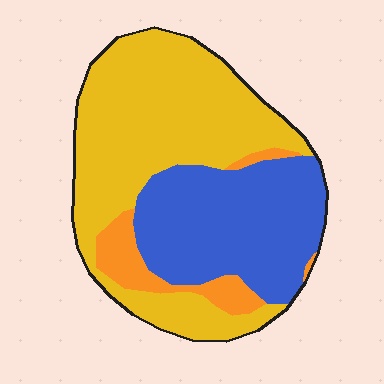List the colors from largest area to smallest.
From largest to smallest: yellow, blue, orange.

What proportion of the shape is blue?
Blue takes up about three eighths (3/8) of the shape.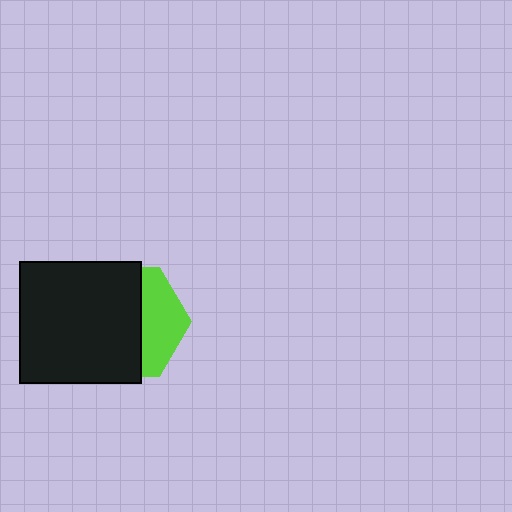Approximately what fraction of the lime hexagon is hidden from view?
Roughly 64% of the lime hexagon is hidden behind the black rectangle.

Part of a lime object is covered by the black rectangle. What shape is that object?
It is a hexagon.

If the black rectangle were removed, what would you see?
You would see the complete lime hexagon.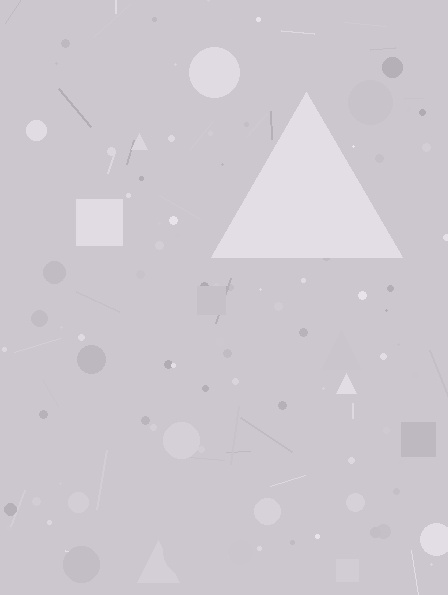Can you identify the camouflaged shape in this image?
The camouflaged shape is a triangle.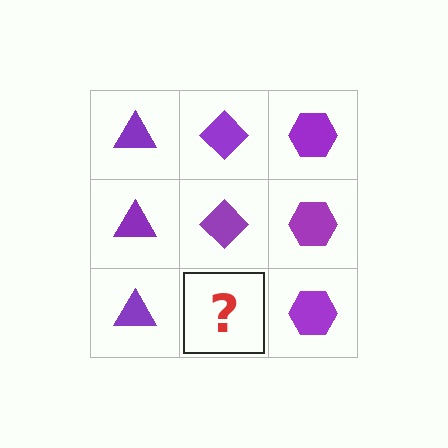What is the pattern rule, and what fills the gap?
The rule is that each column has a consistent shape. The gap should be filled with a purple diamond.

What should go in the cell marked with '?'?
The missing cell should contain a purple diamond.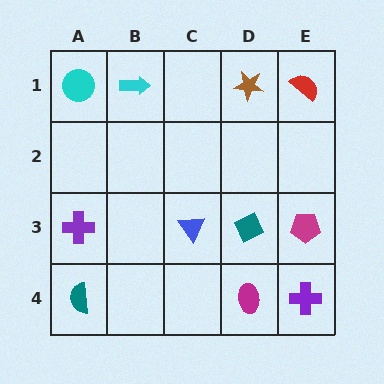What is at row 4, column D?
A magenta ellipse.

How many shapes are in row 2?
0 shapes.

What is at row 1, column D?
A brown star.